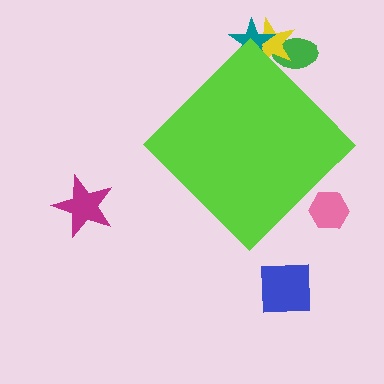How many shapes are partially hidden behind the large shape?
4 shapes are partially hidden.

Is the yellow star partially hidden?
Yes, the yellow star is partially hidden behind the lime diamond.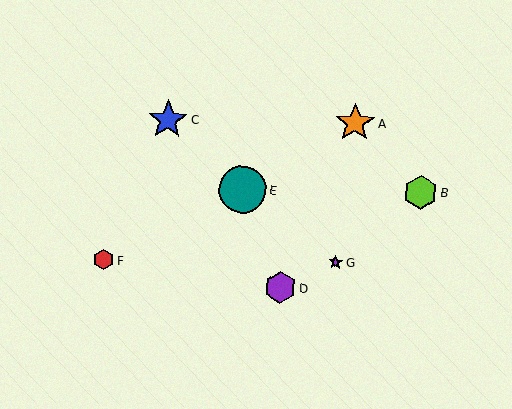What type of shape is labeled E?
Shape E is a teal circle.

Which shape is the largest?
The teal circle (labeled E) is the largest.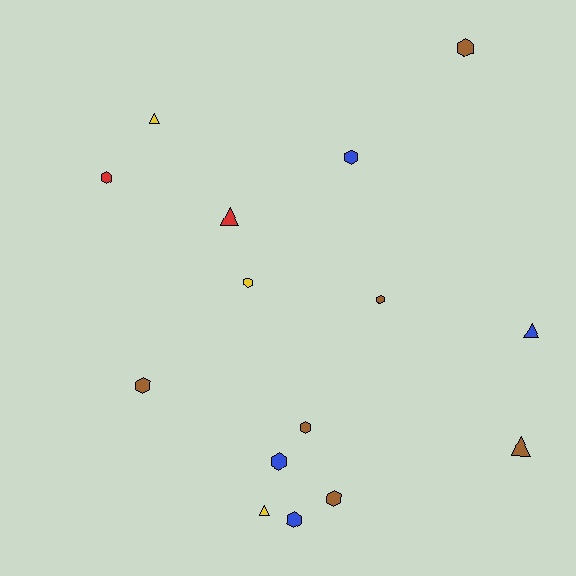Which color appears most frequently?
Brown, with 6 objects.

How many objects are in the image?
There are 15 objects.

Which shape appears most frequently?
Hexagon, with 10 objects.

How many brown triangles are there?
There is 1 brown triangle.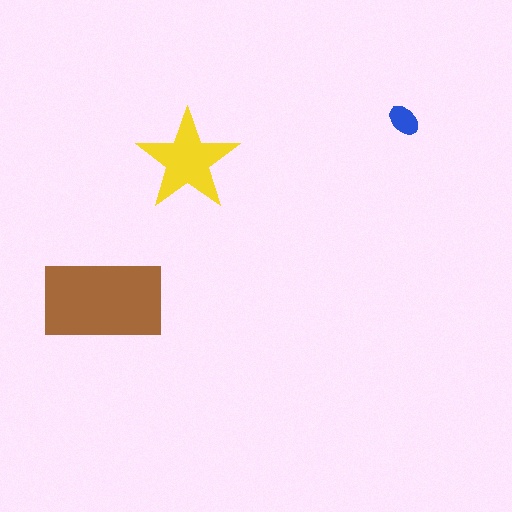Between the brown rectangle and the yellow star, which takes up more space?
The brown rectangle.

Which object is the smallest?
The blue ellipse.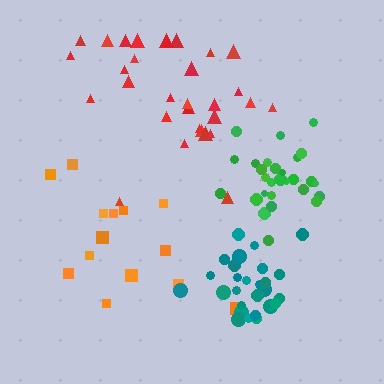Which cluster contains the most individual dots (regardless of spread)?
Red (30).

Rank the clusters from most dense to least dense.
green, teal, red, orange.